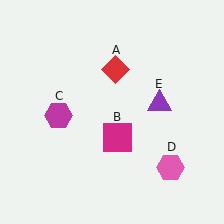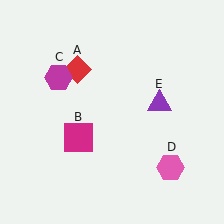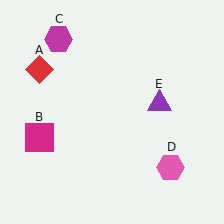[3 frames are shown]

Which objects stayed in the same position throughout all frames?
Pink hexagon (object D) and purple triangle (object E) remained stationary.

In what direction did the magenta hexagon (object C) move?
The magenta hexagon (object C) moved up.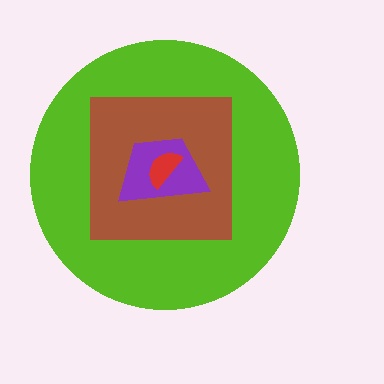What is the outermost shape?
The lime circle.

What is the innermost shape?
The red semicircle.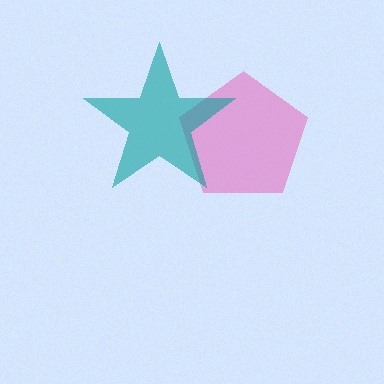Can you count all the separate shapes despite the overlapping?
Yes, there are 2 separate shapes.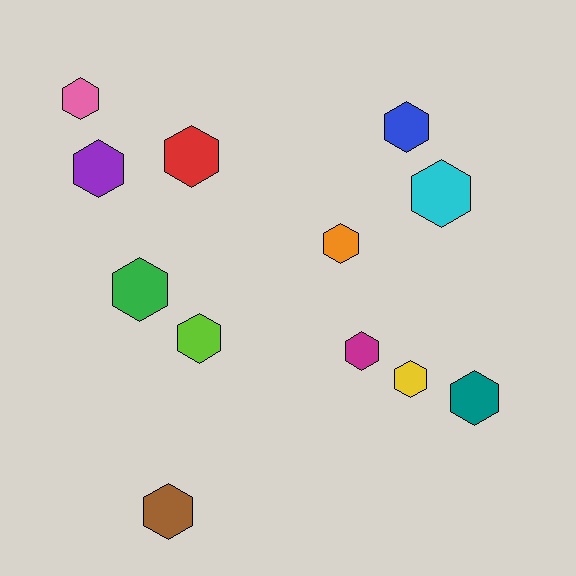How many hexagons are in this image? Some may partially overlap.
There are 12 hexagons.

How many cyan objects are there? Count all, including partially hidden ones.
There is 1 cyan object.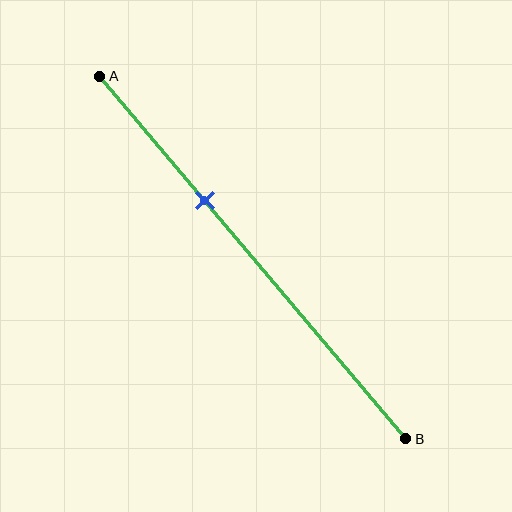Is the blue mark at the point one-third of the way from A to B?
Yes, the mark is approximately at the one-third point.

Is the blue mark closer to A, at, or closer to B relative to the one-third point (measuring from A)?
The blue mark is approximately at the one-third point of segment AB.